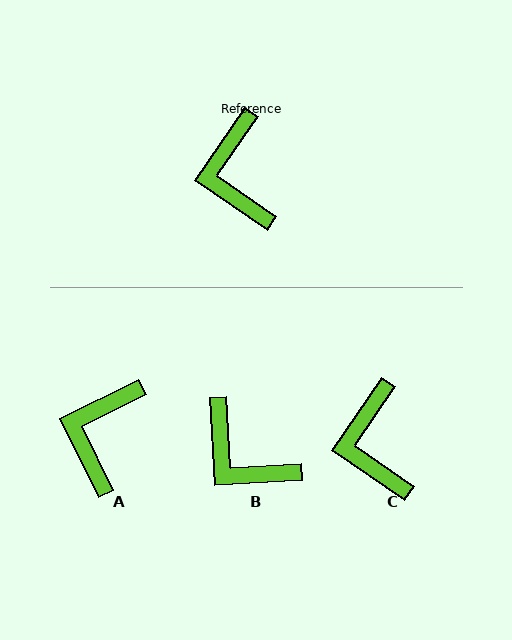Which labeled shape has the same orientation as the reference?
C.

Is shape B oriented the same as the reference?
No, it is off by about 38 degrees.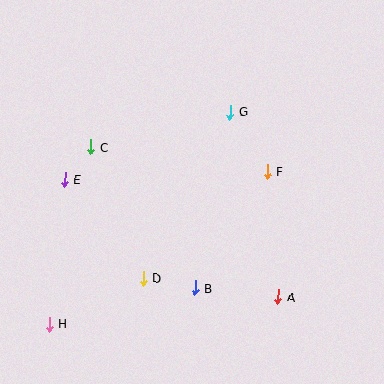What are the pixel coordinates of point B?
Point B is at (195, 288).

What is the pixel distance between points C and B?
The distance between C and B is 175 pixels.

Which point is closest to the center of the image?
Point F at (267, 171) is closest to the center.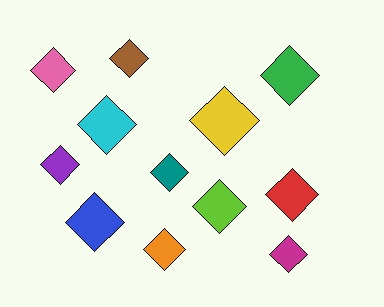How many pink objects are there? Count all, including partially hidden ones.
There is 1 pink object.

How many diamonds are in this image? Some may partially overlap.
There are 12 diamonds.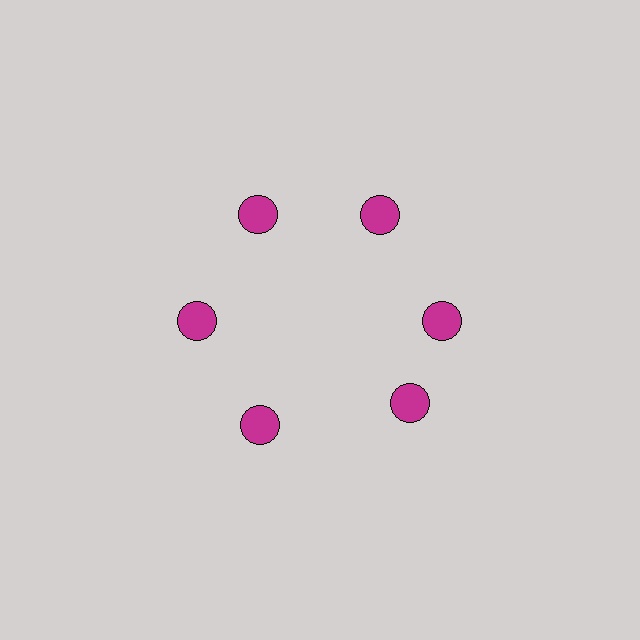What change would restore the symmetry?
The symmetry would be restored by rotating it back into even spacing with its neighbors so that all 6 circles sit at equal angles and equal distance from the center.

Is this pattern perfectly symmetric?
No. The 6 magenta circles are arranged in a ring, but one element near the 5 o'clock position is rotated out of alignment along the ring, breaking the 6-fold rotational symmetry.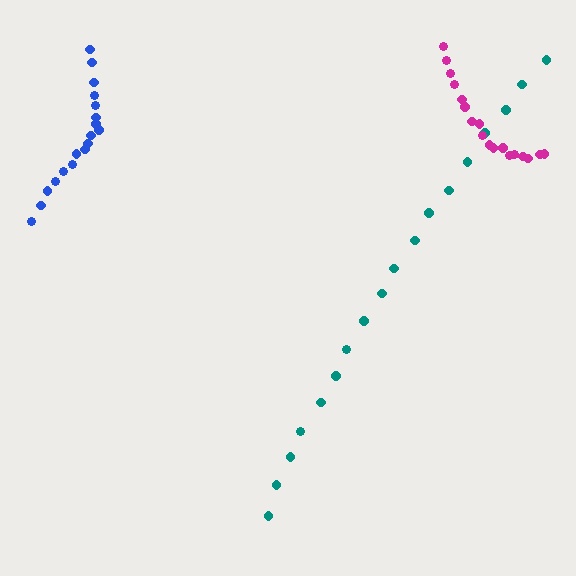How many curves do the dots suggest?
There are 3 distinct paths.